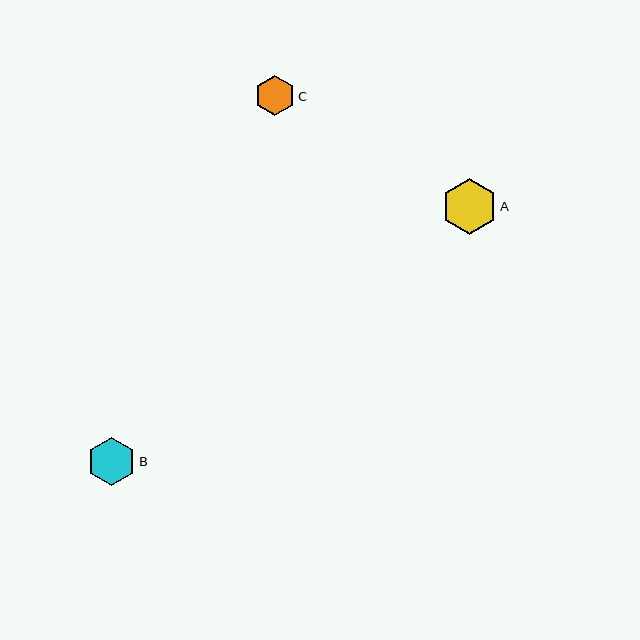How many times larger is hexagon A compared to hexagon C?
Hexagon A is approximately 1.4 times the size of hexagon C.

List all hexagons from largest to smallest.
From largest to smallest: A, B, C.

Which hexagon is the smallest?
Hexagon C is the smallest with a size of approximately 40 pixels.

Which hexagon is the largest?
Hexagon A is the largest with a size of approximately 56 pixels.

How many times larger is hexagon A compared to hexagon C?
Hexagon A is approximately 1.4 times the size of hexagon C.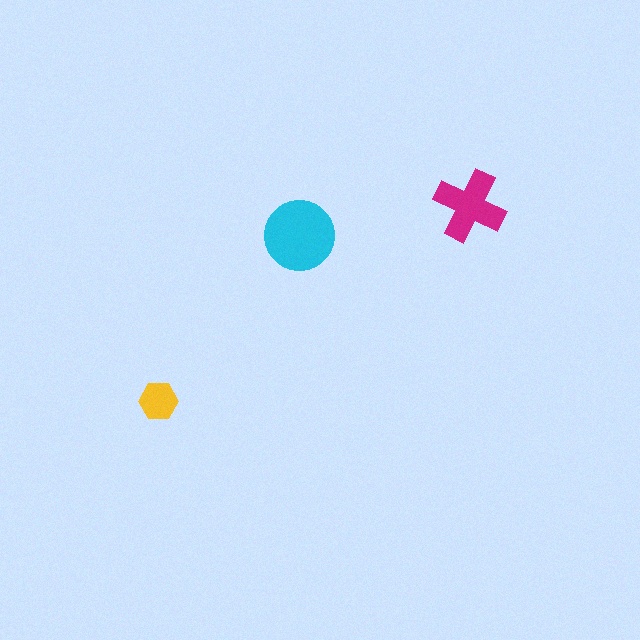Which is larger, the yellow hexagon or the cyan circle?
The cyan circle.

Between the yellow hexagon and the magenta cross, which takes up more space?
The magenta cross.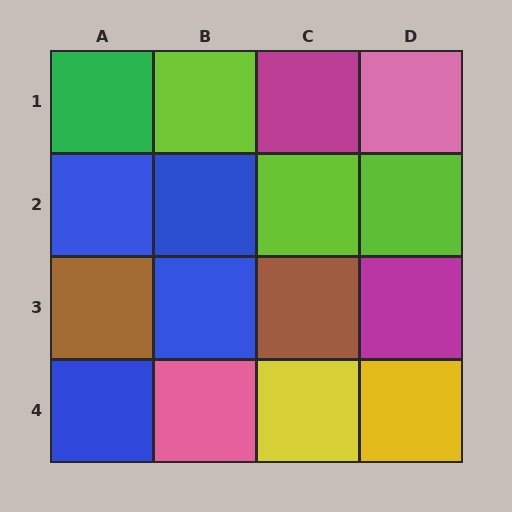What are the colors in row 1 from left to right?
Green, lime, magenta, pink.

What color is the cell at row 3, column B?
Blue.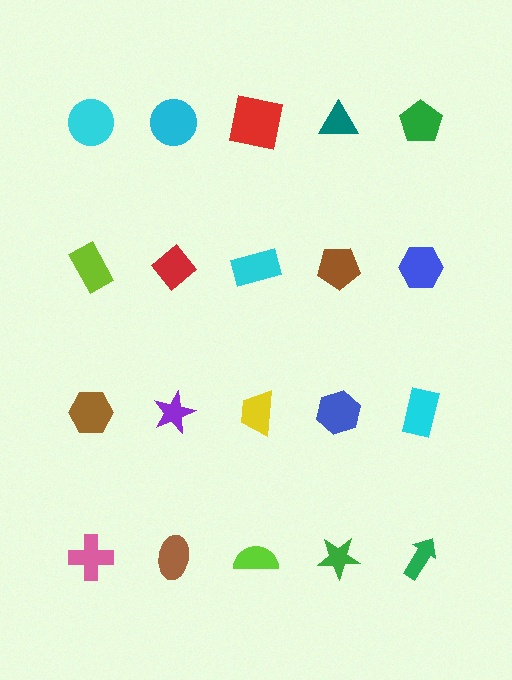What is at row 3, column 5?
A cyan rectangle.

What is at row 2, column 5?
A blue hexagon.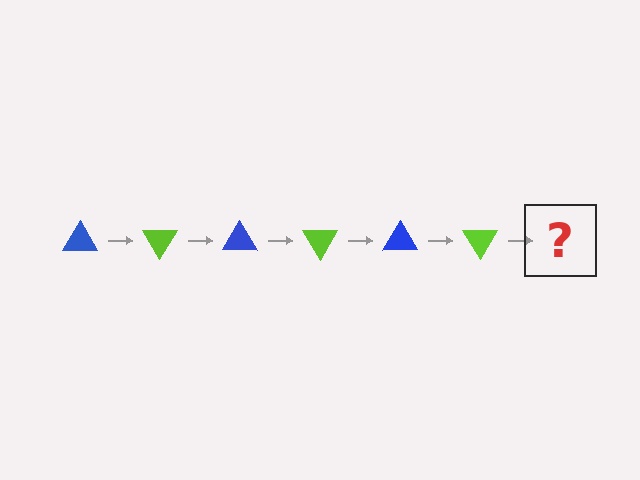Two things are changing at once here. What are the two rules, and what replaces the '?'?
The two rules are that it rotates 60 degrees each step and the color cycles through blue and lime. The '?' should be a blue triangle, rotated 360 degrees from the start.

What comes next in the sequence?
The next element should be a blue triangle, rotated 360 degrees from the start.